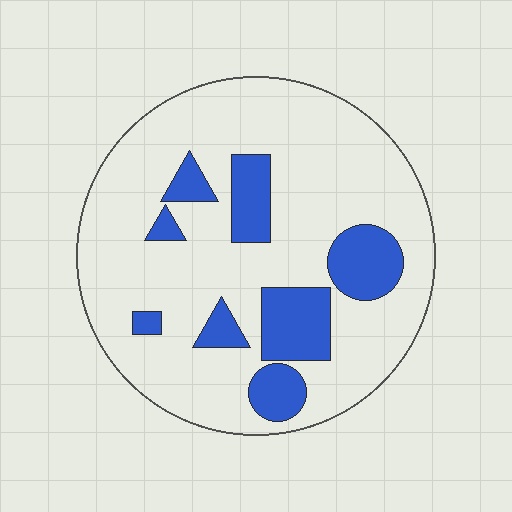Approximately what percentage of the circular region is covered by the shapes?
Approximately 20%.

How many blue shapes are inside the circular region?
8.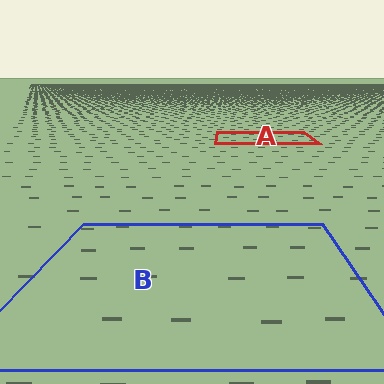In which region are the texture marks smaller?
The texture marks are smaller in region A, because it is farther away.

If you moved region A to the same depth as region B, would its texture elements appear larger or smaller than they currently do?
They would appear larger. At a closer depth, the same texture elements are projected at a bigger on-screen size.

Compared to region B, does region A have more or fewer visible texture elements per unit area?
Region A has more texture elements per unit area — they are packed more densely because it is farther away.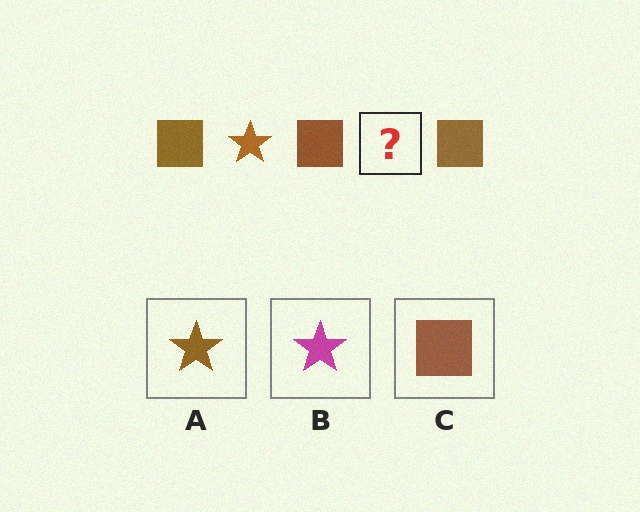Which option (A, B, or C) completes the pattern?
A.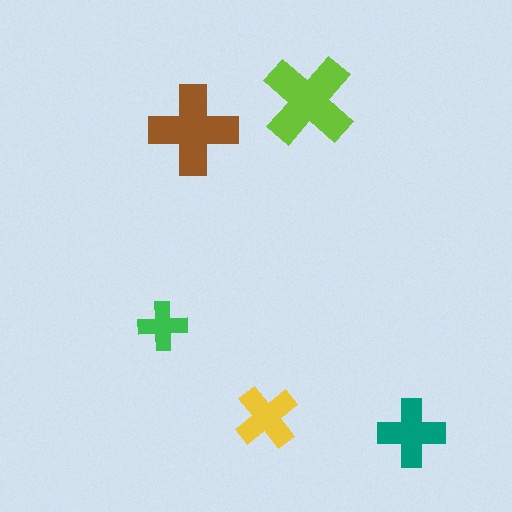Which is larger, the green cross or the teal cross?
The teal one.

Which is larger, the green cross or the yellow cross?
The yellow one.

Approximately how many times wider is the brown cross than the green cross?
About 2 times wider.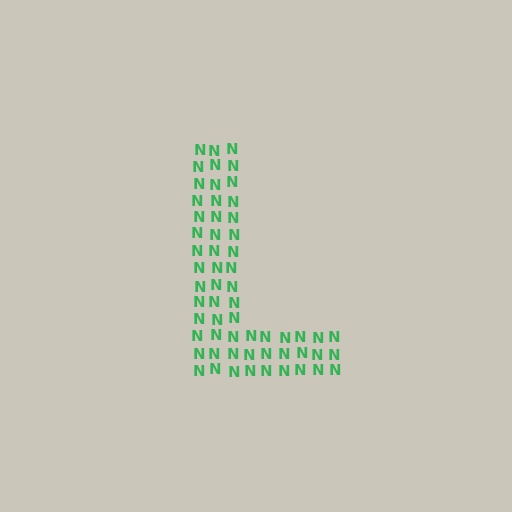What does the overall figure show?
The overall figure shows the letter L.